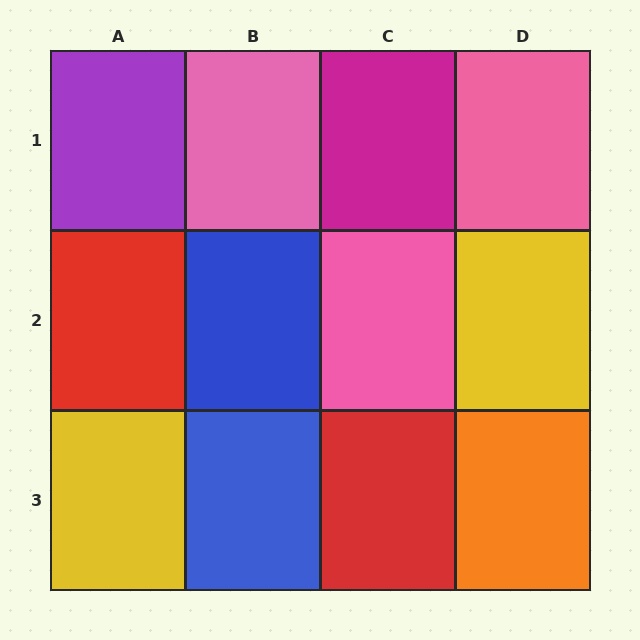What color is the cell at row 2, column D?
Yellow.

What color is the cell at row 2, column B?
Blue.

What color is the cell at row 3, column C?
Red.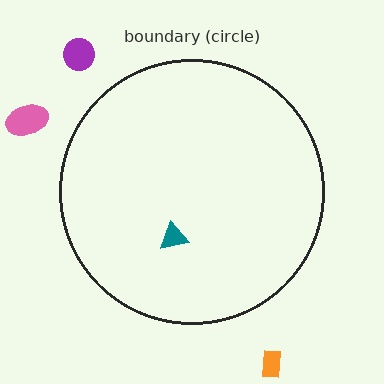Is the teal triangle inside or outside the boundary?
Inside.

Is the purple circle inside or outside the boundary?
Outside.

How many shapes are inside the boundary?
1 inside, 3 outside.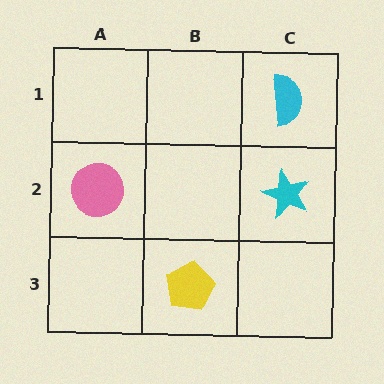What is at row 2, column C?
A cyan star.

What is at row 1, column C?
A cyan semicircle.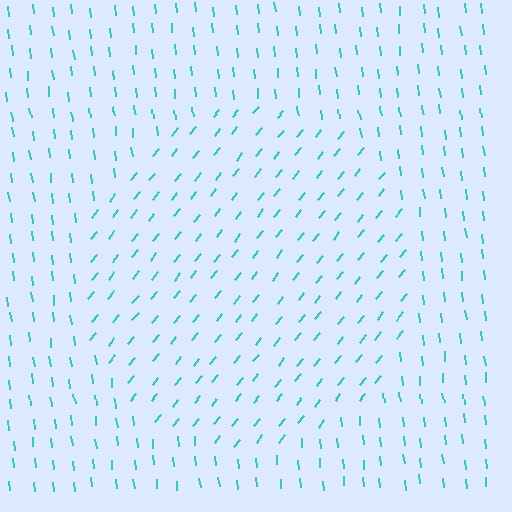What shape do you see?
I see a circle.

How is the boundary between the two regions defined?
The boundary is defined purely by a change in line orientation (approximately 45 degrees difference). All lines are the same color and thickness.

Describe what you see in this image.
The image is filled with small cyan line segments. A circle region in the image has lines oriented differently from the surrounding lines, creating a visible texture boundary.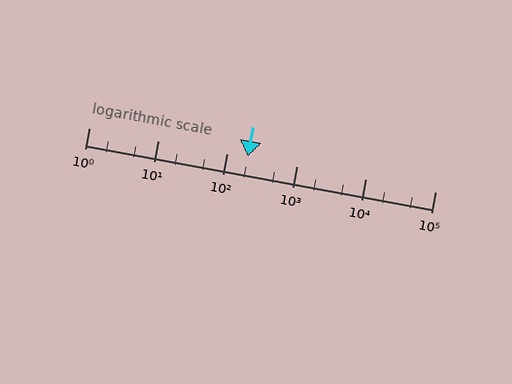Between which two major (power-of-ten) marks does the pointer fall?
The pointer is between 100 and 1000.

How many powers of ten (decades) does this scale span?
The scale spans 5 decades, from 1 to 100000.